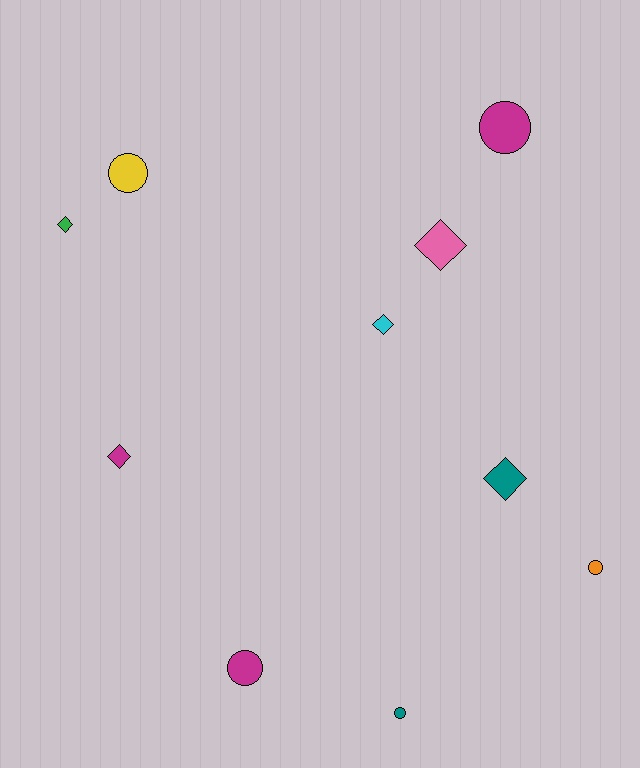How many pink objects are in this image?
There is 1 pink object.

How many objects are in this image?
There are 10 objects.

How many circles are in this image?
There are 5 circles.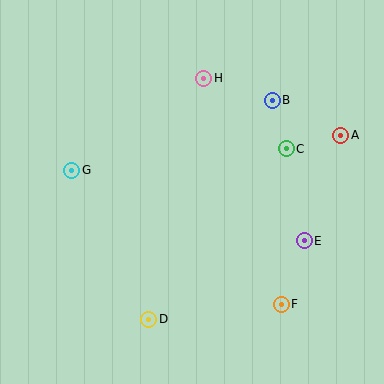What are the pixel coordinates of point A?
Point A is at (341, 135).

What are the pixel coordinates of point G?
Point G is at (72, 170).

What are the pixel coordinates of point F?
Point F is at (281, 304).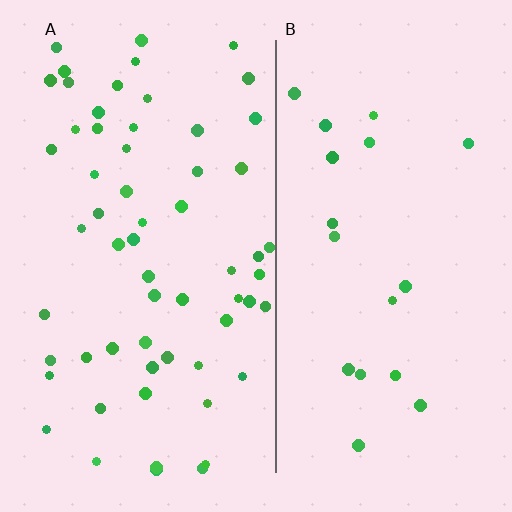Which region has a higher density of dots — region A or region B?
A (the left).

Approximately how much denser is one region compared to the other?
Approximately 3.2× — region A over region B.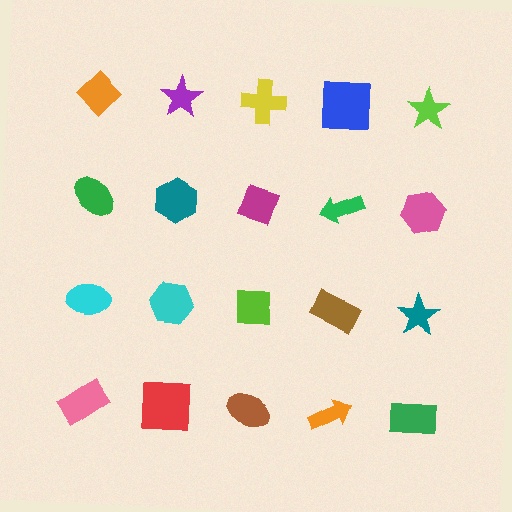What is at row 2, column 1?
A green ellipse.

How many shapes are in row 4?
5 shapes.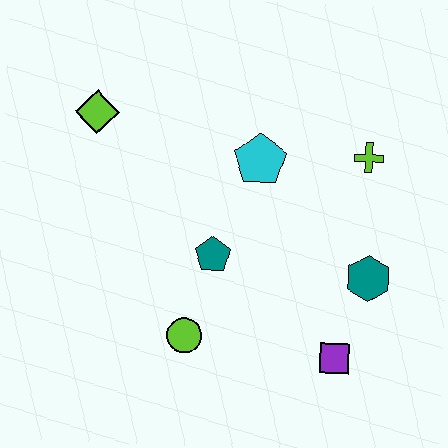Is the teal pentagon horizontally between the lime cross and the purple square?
No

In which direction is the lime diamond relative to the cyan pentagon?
The lime diamond is to the left of the cyan pentagon.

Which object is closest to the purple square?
The teal hexagon is closest to the purple square.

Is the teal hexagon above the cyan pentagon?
No